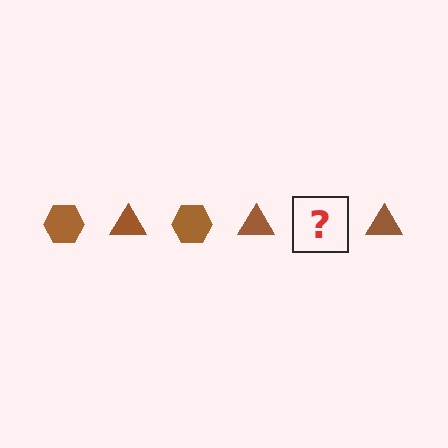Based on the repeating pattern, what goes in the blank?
The blank should be a brown hexagon.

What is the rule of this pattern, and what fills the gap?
The rule is that the pattern cycles through hexagon, triangle shapes in brown. The gap should be filled with a brown hexagon.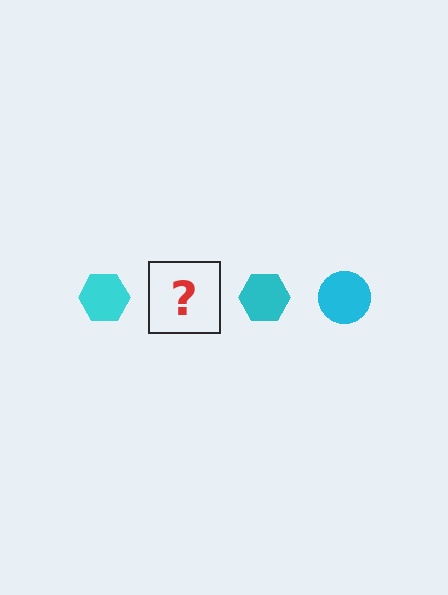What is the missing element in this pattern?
The missing element is a cyan circle.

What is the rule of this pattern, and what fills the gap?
The rule is that the pattern cycles through hexagon, circle shapes in cyan. The gap should be filled with a cyan circle.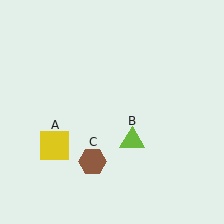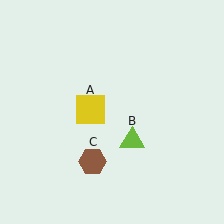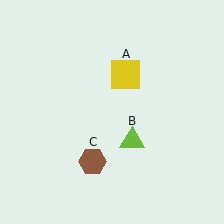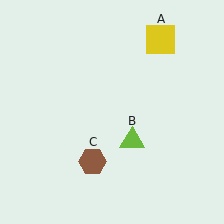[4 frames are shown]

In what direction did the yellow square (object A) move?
The yellow square (object A) moved up and to the right.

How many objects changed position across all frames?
1 object changed position: yellow square (object A).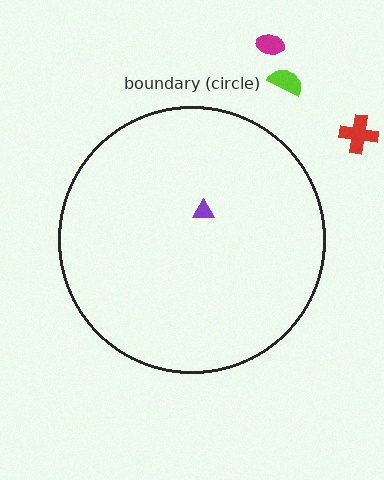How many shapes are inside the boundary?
1 inside, 3 outside.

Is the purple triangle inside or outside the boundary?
Inside.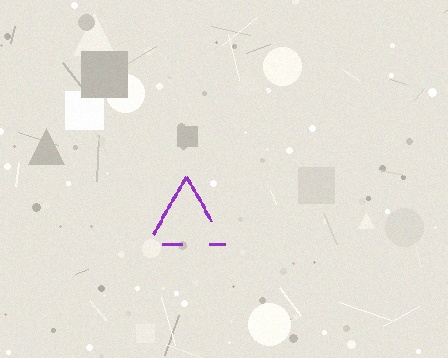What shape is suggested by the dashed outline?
The dashed outline suggests a triangle.